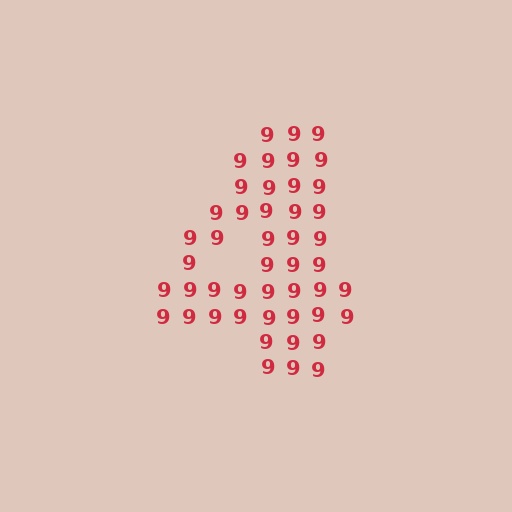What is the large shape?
The large shape is the digit 4.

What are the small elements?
The small elements are digit 9's.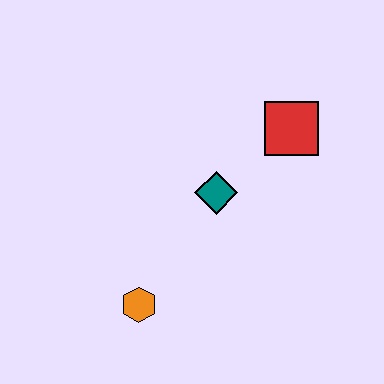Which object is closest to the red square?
The teal diamond is closest to the red square.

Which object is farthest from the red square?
The orange hexagon is farthest from the red square.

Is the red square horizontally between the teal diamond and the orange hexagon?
No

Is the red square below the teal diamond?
No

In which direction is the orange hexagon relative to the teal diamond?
The orange hexagon is below the teal diamond.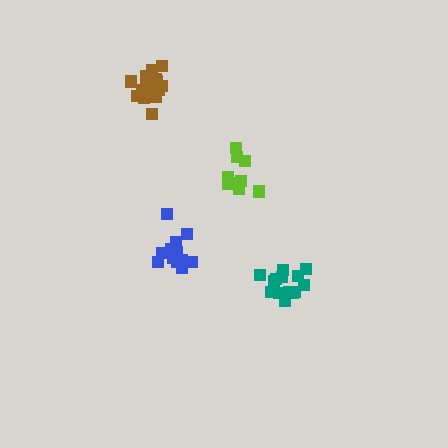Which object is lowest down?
The teal cluster is bottommost.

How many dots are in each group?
Group 1: 10 dots, Group 2: 16 dots, Group 3: 15 dots, Group 4: 13 dots (54 total).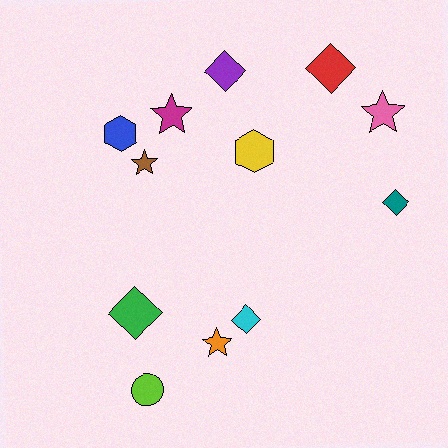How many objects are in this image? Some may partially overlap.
There are 12 objects.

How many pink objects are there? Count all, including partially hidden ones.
There is 1 pink object.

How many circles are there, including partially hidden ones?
There is 1 circle.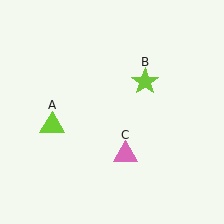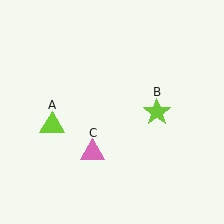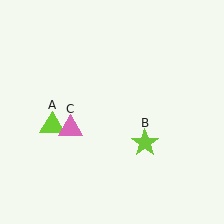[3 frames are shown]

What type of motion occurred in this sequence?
The lime star (object B), pink triangle (object C) rotated clockwise around the center of the scene.